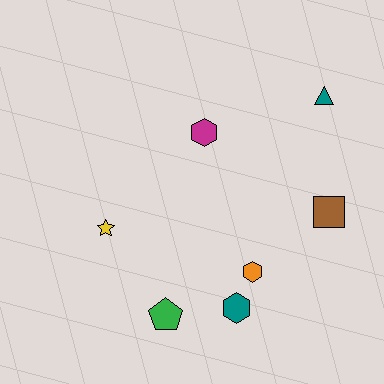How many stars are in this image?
There is 1 star.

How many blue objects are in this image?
There are no blue objects.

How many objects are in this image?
There are 7 objects.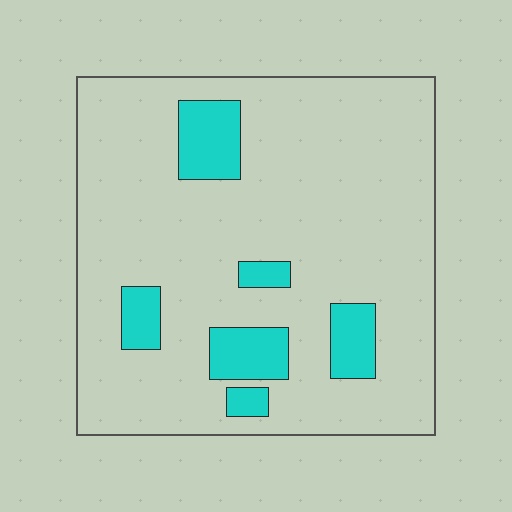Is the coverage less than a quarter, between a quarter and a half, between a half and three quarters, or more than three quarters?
Less than a quarter.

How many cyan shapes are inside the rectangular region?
6.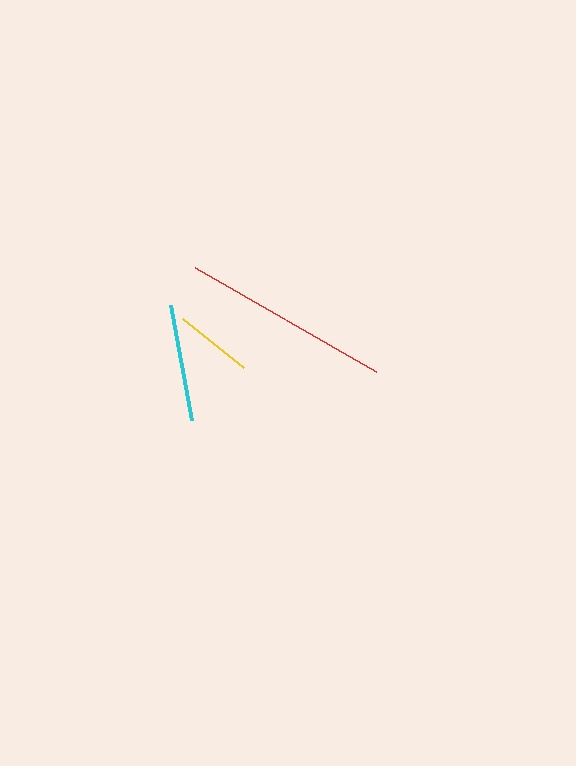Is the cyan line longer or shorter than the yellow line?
The cyan line is longer than the yellow line.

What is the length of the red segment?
The red segment is approximately 209 pixels long.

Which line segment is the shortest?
The yellow line is the shortest at approximately 78 pixels.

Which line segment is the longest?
The red line is the longest at approximately 209 pixels.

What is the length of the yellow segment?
The yellow segment is approximately 78 pixels long.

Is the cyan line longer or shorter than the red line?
The red line is longer than the cyan line.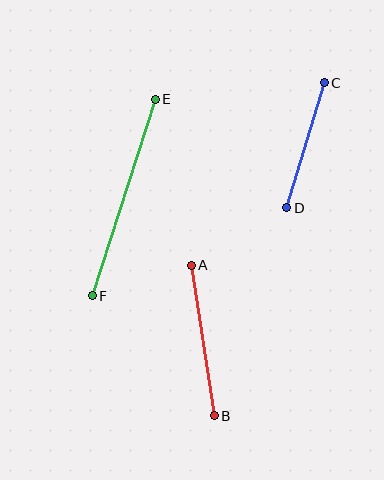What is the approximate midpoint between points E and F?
The midpoint is at approximately (124, 197) pixels.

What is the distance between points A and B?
The distance is approximately 152 pixels.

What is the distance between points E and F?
The distance is approximately 206 pixels.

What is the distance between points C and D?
The distance is approximately 130 pixels.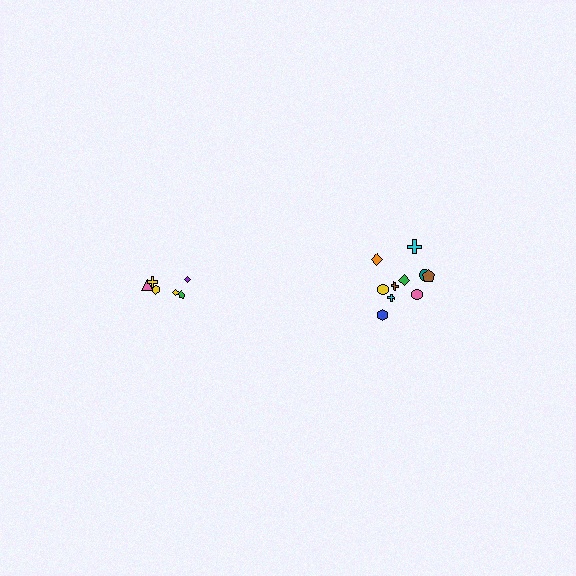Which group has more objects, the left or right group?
The right group.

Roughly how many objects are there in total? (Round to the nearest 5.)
Roughly 15 objects in total.